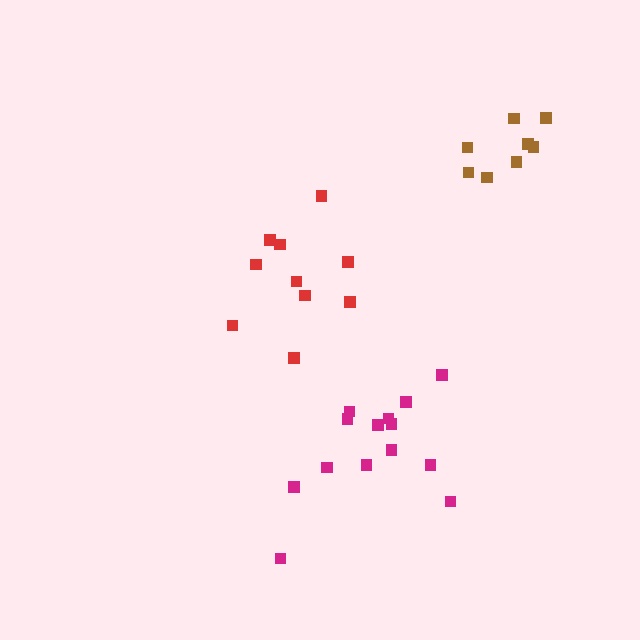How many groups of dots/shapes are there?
There are 3 groups.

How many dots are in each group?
Group 1: 8 dots, Group 2: 14 dots, Group 3: 10 dots (32 total).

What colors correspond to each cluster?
The clusters are colored: brown, magenta, red.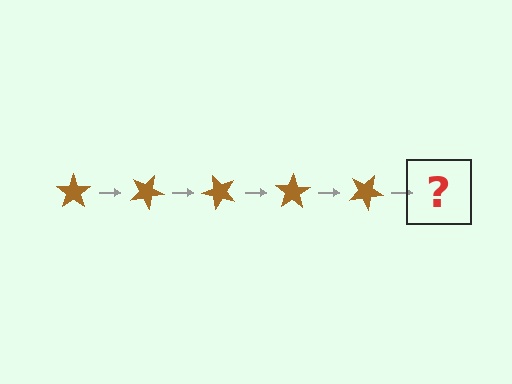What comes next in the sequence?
The next element should be a brown star rotated 125 degrees.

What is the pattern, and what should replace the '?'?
The pattern is that the star rotates 25 degrees each step. The '?' should be a brown star rotated 125 degrees.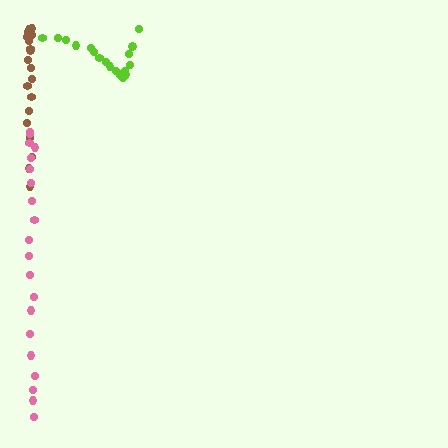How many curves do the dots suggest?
There are 3 distinct paths.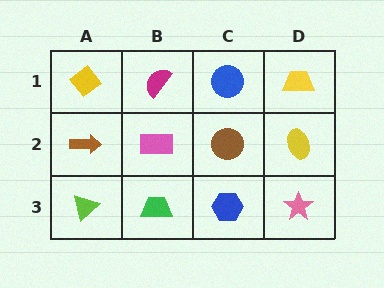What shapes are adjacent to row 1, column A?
A brown arrow (row 2, column A), a magenta semicircle (row 1, column B).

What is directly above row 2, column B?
A magenta semicircle.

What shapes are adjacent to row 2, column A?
A yellow diamond (row 1, column A), a lime triangle (row 3, column A), a pink rectangle (row 2, column B).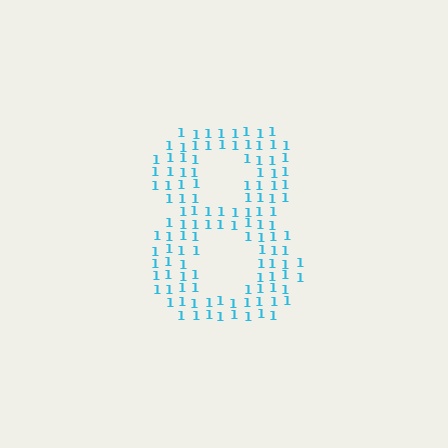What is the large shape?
The large shape is the digit 8.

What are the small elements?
The small elements are digit 1's.